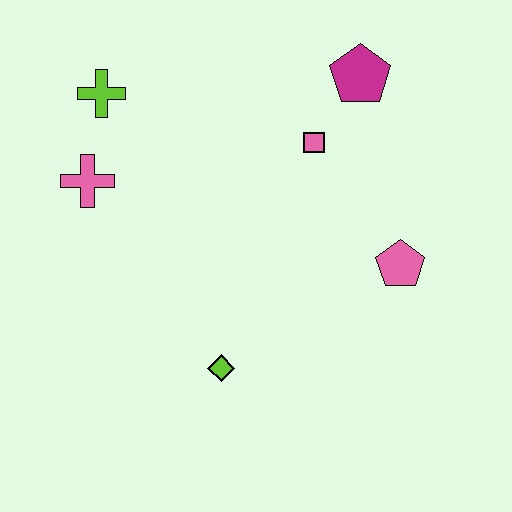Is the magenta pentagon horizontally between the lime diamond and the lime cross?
No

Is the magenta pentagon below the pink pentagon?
No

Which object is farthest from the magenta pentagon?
The lime diamond is farthest from the magenta pentagon.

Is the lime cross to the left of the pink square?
Yes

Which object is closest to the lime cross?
The pink cross is closest to the lime cross.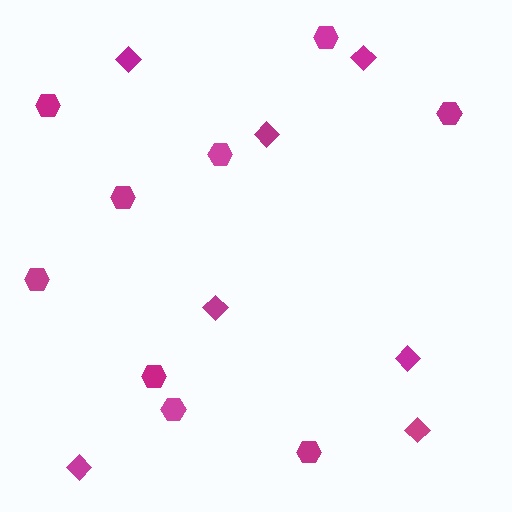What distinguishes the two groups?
There are 2 groups: one group of diamonds (7) and one group of hexagons (9).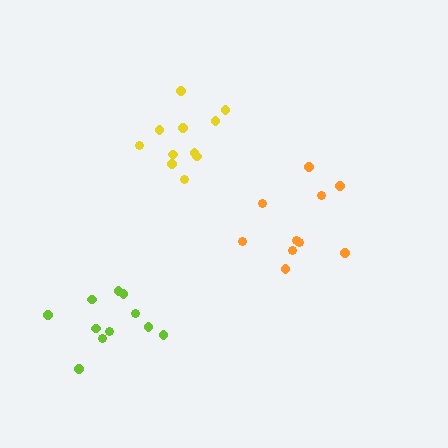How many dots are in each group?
Group 1: 11 dots, Group 2: 10 dots, Group 3: 11 dots (32 total).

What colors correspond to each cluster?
The clusters are colored: lime, orange, yellow.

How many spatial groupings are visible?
There are 3 spatial groupings.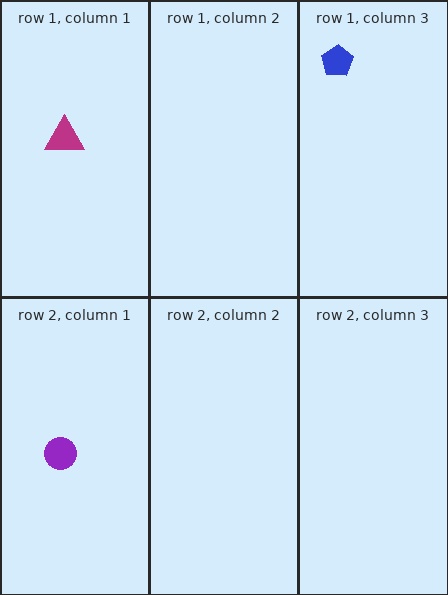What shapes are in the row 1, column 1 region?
The magenta triangle.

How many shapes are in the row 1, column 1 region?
1.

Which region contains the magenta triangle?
The row 1, column 1 region.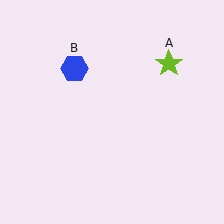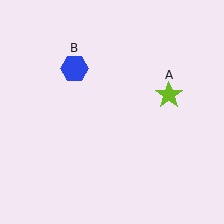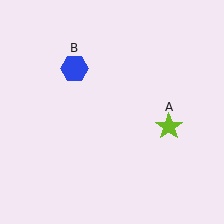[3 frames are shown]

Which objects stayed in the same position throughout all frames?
Blue hexagon (object B) remained stationary.